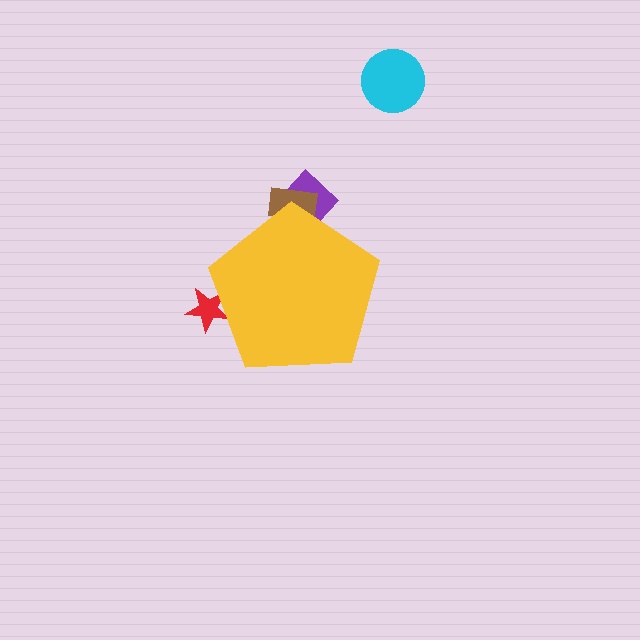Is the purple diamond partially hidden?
Yes, the purple diamond is partially hidden behind the yellow pentagon.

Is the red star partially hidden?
Yes, the red star is partially hidden behind the yellow pentagon.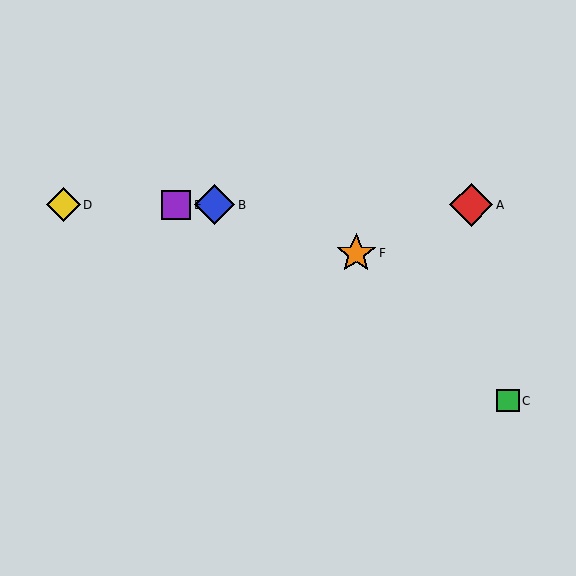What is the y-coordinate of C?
Object C is at y≈401.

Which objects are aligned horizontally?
Objects A, B, D, E are aligned horizontally.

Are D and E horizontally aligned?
Yes, both are at y≈205.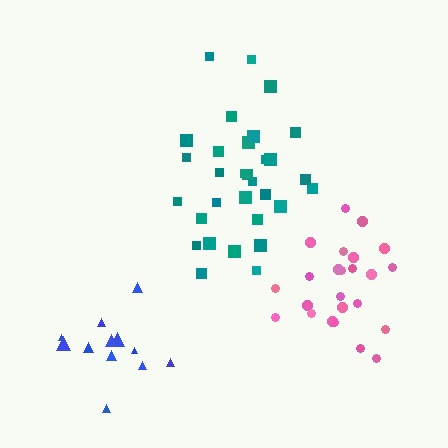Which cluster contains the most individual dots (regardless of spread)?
Teal (31).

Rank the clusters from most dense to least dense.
pink, teal, blue.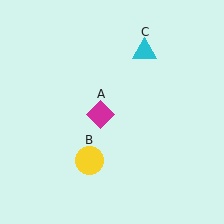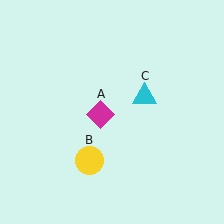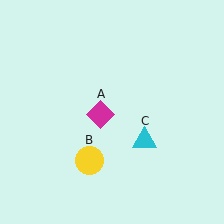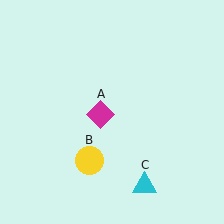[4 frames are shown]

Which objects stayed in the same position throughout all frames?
Magenta diamond (object A) and yellow circle (object B) remained stationary.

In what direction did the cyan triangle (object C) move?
The cyan triangle (object C) moved down.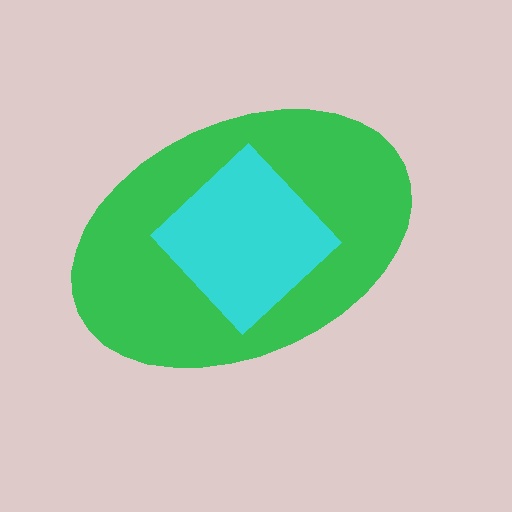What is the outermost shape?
The green ellipse.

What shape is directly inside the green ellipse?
The cyan diamond.